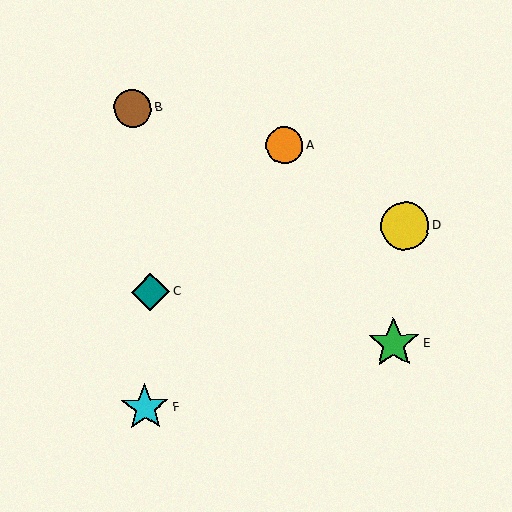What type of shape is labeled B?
Shape B is a brown circle.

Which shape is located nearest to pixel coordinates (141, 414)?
The cyan star (labeled F) at (145, 408) is nearest to that location.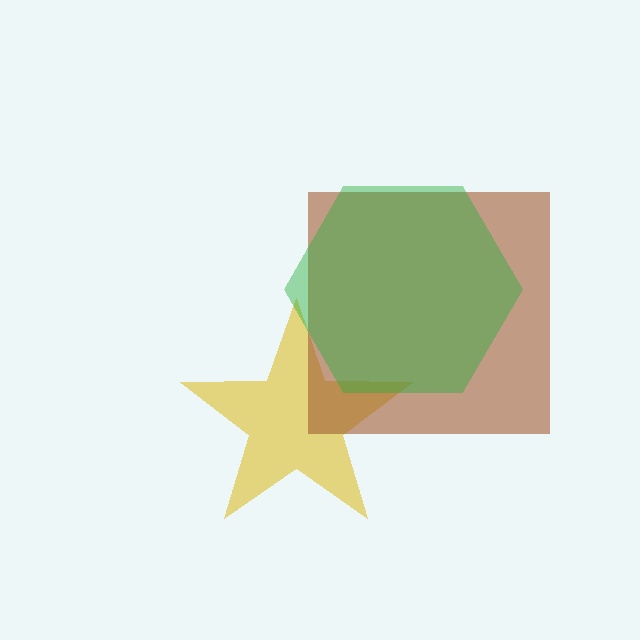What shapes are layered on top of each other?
The layered shapes are: a yellow star, a brown square, a green hexagon.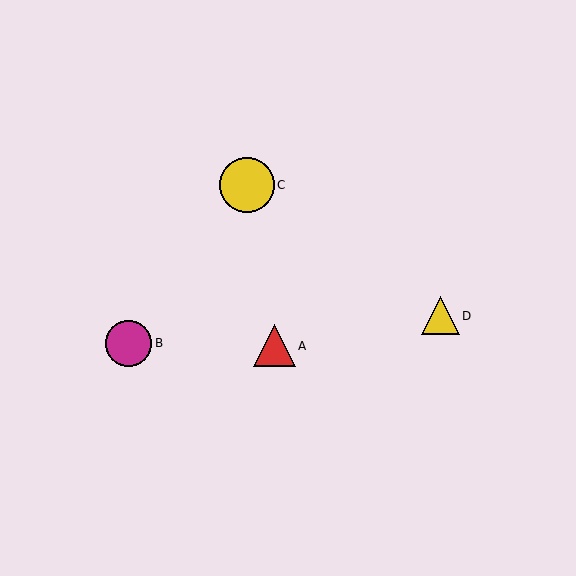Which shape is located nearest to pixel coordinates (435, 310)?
The yellow triangle (labeled D) at (440, 316) is nearest to that location.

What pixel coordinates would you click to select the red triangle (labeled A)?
Click at (274, 346) to select the red triangle A.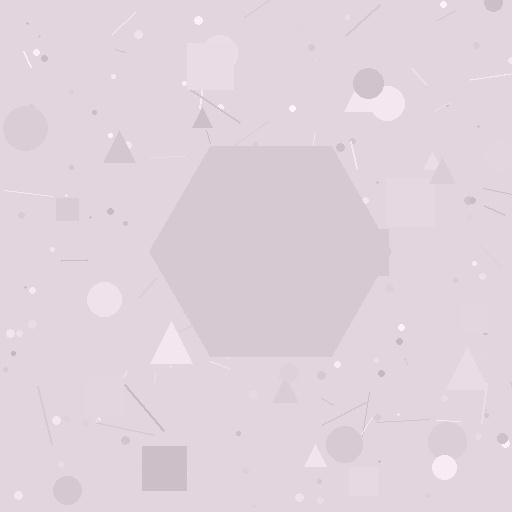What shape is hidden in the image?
A hexagon is hidden in the image.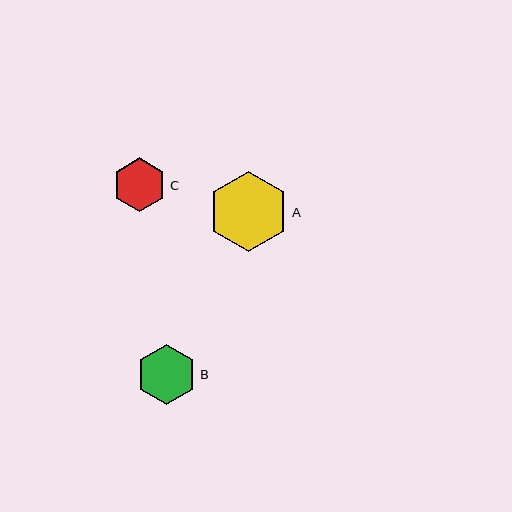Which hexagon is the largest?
Hexagon A is the largest with a size of approximately 80 pixels.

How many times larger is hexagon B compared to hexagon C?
Hexagon B is approximately 1.1 times the size of hexagon C.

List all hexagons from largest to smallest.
From largest to smallest: A, B, C.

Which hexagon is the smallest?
Hexagon C is the smallest with a size of approximately 54 pixels.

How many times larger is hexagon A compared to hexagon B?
Hexagon A is approximately 1.3 times the size of hexagon B.